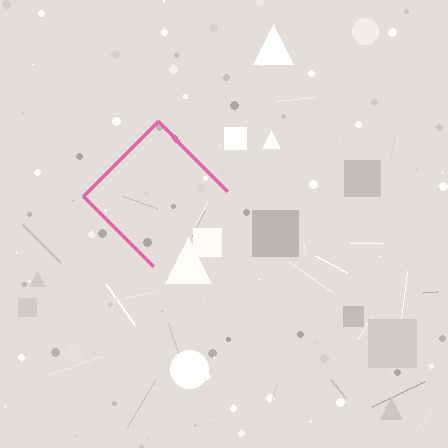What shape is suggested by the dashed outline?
The dashed outline suggests a diamond.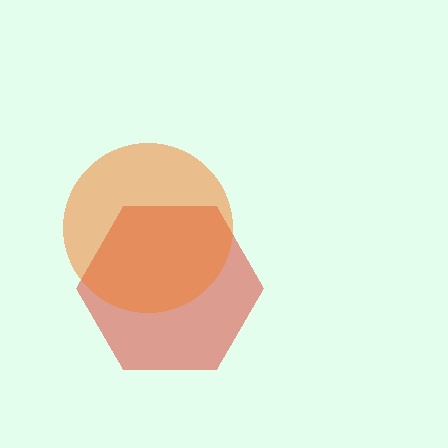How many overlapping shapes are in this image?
There are 2 overlapping shapes in the image.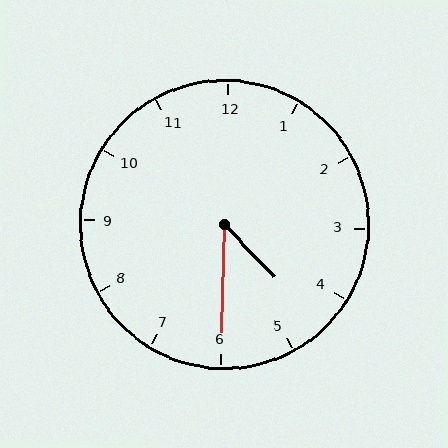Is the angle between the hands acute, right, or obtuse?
It is acute.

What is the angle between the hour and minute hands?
Approximately 45 degrees.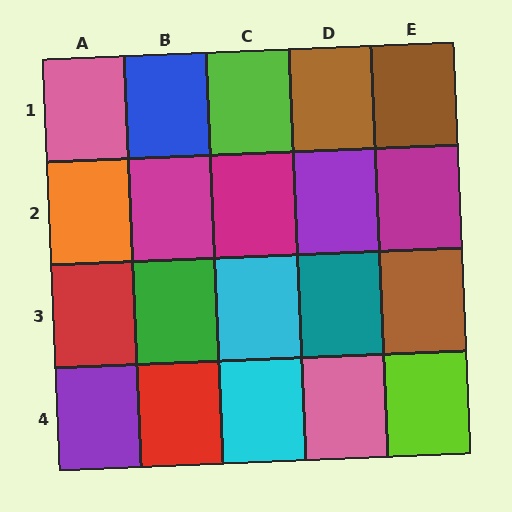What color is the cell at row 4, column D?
Pink.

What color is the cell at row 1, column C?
Lime.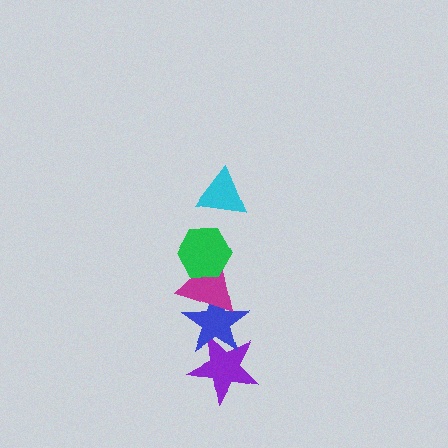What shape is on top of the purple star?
The blue star is on top of the purple star.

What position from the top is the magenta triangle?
The magenta triangle is 3rd from the top.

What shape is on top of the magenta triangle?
The green hexagon is on top of the magenta triangle.